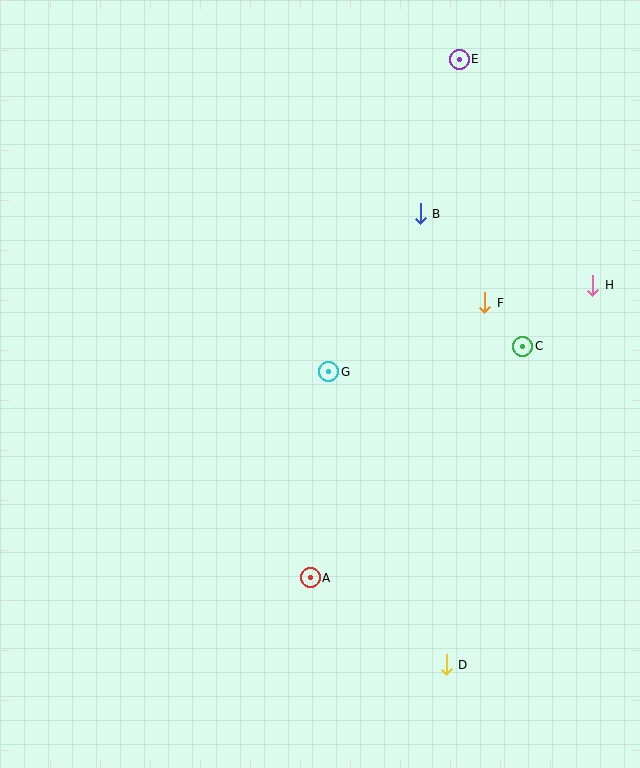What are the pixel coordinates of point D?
Point D is at (446, 665).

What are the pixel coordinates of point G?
Point G is at (329, 372).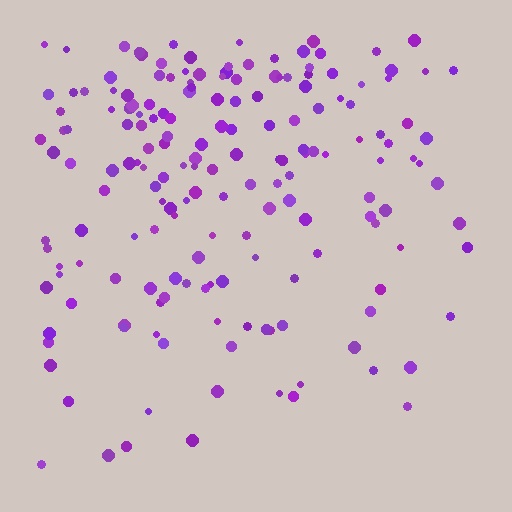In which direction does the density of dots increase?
From bottom to top, with the top side densest.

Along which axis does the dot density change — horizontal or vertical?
Vertical.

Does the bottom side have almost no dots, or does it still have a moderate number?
Still a moderate number, just noticeably fewer than the top.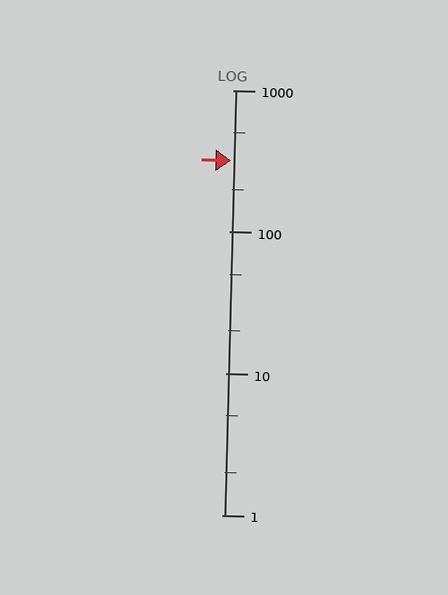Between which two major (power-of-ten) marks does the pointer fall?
The pointer is between 100 and 1000.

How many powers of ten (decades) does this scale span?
The scale spans 3 decades, from 1 to 1000.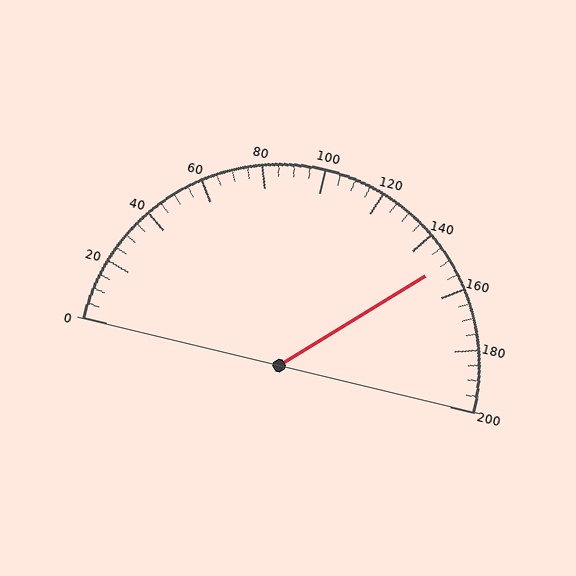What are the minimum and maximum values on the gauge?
The gauge ranges from 0 to 200.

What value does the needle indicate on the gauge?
The needle indicates approximately 150.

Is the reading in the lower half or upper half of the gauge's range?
The reading is in the upper half of the range (0 to 200).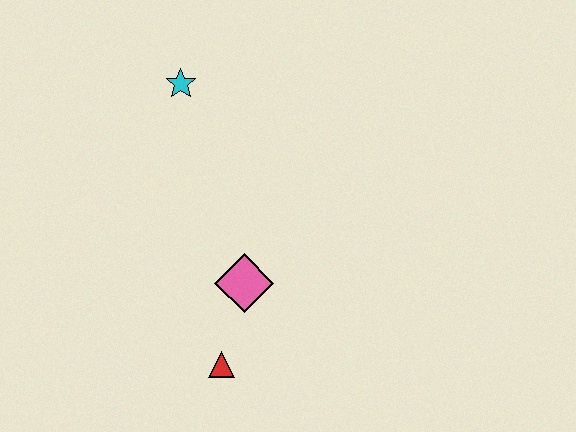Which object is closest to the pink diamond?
The red triangle is closest to the pink diamond.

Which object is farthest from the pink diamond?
The cyan star is farthest from the pink diamond.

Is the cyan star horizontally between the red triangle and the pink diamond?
No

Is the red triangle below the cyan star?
Yes